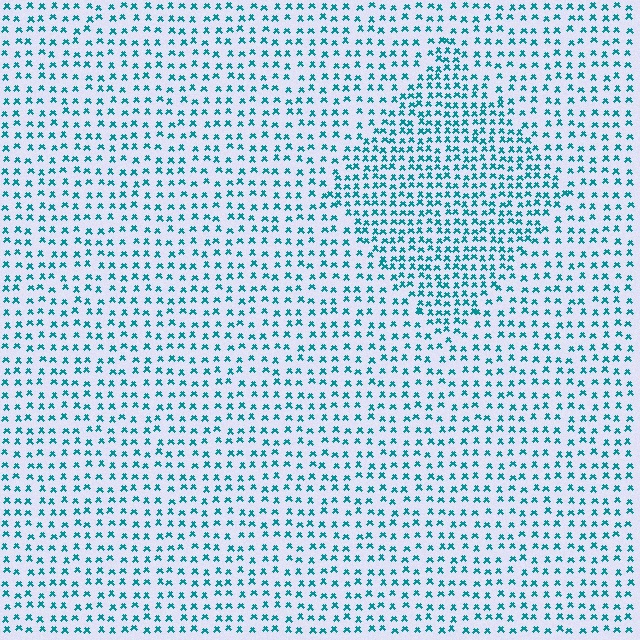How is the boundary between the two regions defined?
The boundary is defined by a change in element density (approximately 1.7x ratio). All elements are the same color, size, and shape.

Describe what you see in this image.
The image contains small teal elements arranged at two different densities. A diamond-shaped region is visible where the elements are more densely packed than the surrounding area.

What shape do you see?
I see a diamond.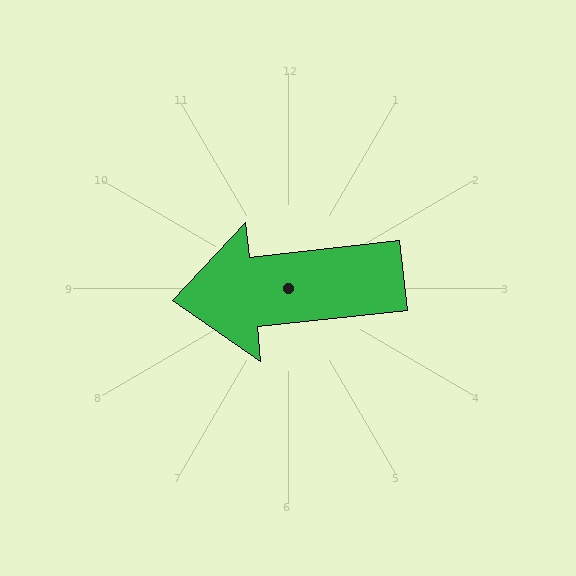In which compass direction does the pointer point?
West.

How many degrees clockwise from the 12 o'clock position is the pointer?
Approximately 264 degrees.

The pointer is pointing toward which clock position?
Roughly 9 o'clock.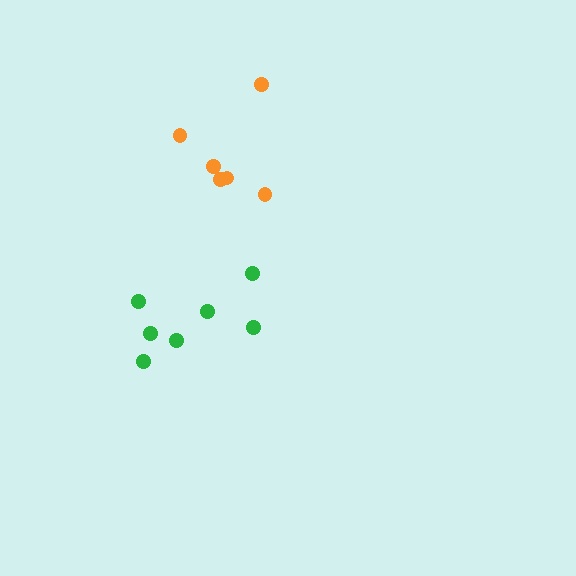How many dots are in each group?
Group 1: 7 dots, Group 2: 6 dots (13 total).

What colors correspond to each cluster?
The clusters are colored: green, orange.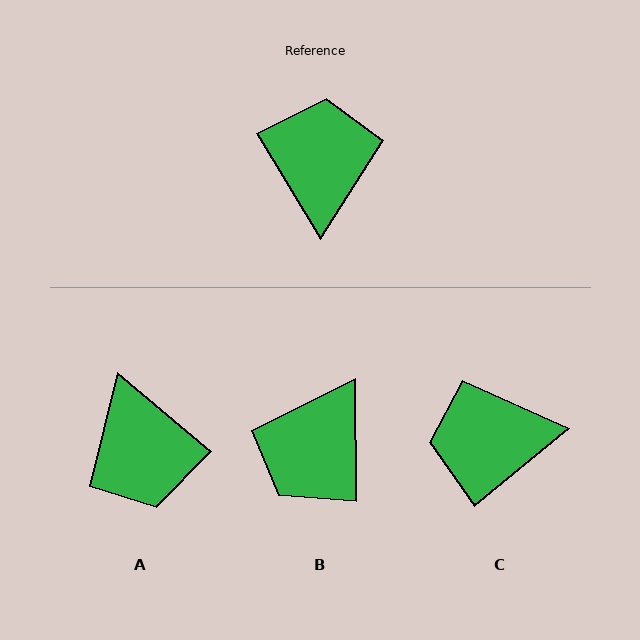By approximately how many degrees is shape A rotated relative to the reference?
Approximately 161 degrees clockwise.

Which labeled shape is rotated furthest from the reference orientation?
A, about 161 degrees away.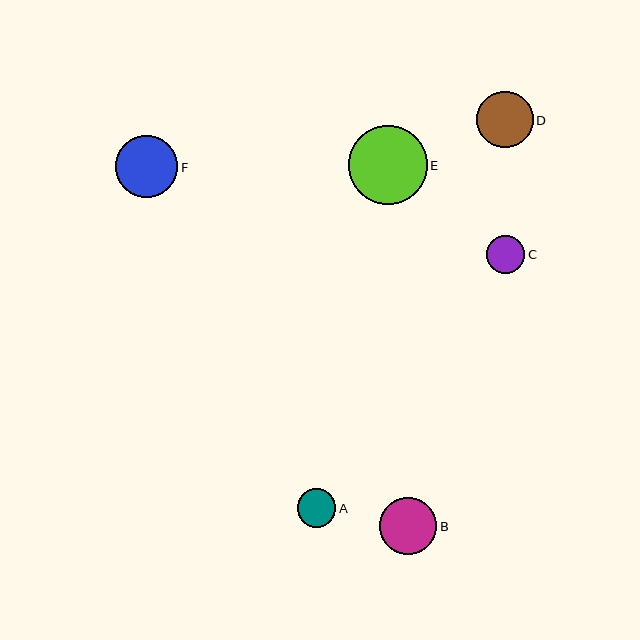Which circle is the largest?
Circle E is the largest with a size of approximately 79 pixels.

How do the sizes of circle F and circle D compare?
Circle F and circle D are approximately the same size.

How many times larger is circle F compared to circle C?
Circle F is approximately 1.6 times the size of circle C.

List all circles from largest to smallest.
From largest to smallest: E, F, D, B, A, C.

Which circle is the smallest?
Circle C is the smallest with a size of approximately 38 pixels.